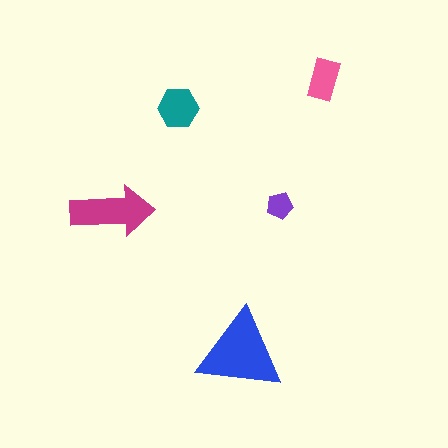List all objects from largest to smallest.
The blue triangle, the magenta arrow, the teal hexagon, the pink rectangle, the purple pentagon.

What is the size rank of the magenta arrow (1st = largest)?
2nd.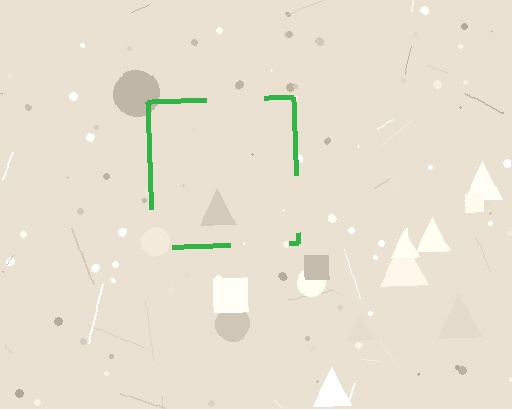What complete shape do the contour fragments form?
The contour fragments form a square.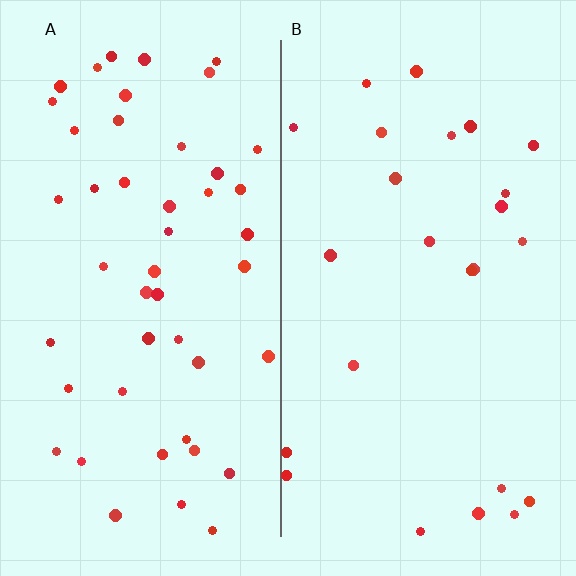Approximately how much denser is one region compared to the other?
Approximately 1.9× — region A over region B.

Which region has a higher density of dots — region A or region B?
A (the left).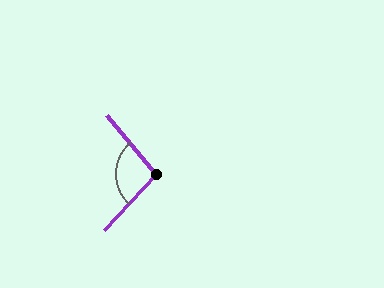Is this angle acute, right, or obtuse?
It is obtuse.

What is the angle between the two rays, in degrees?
Approximately 98 degrees.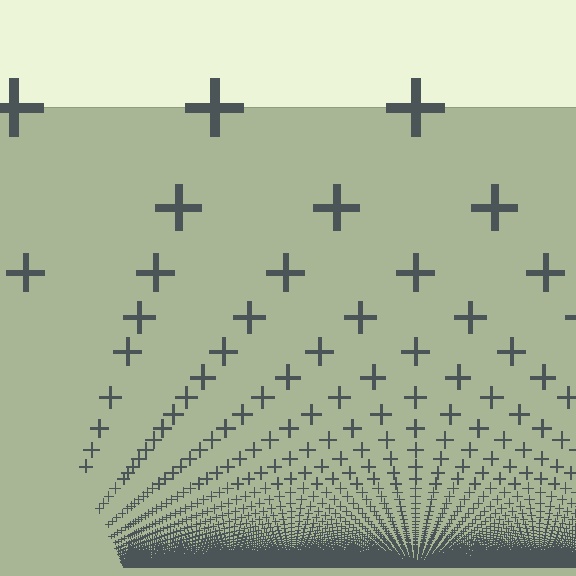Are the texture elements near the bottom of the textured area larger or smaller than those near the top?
Smaller. The gradient is inverted — elements near the bottom are smaller and denser.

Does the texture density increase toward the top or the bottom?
Density increases toward the bottom.